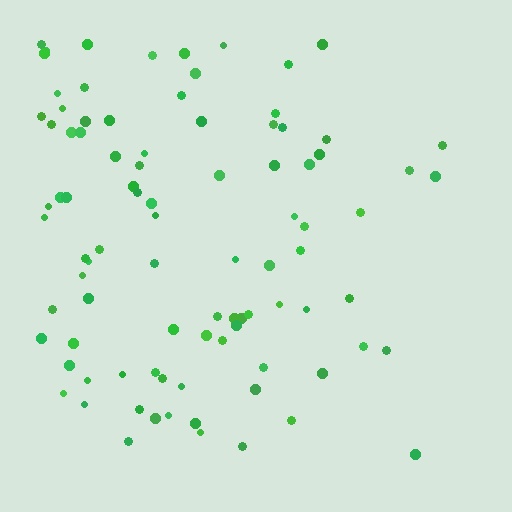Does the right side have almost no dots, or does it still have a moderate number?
Still a moderate number, just noticeably fewer than the left.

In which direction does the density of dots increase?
From right to left, with the left side densest.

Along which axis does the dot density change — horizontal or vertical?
Horizontal.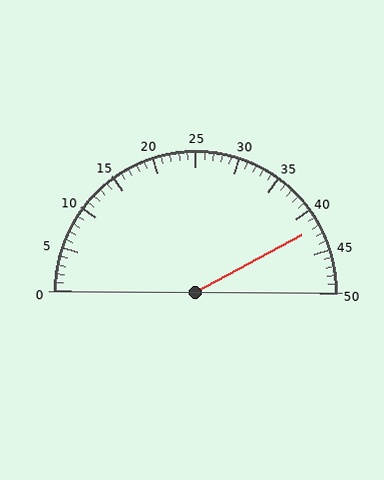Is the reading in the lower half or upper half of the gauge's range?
The reading is in the upper half of the range (0 to 50).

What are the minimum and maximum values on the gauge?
The gauge ranges from 0 to 50.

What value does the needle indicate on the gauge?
The needle indicates approximately 42.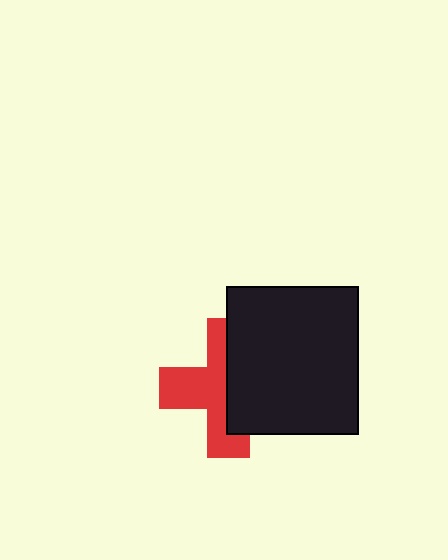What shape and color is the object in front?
The object in front is a black rectangle.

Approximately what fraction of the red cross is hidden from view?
Roughly 49% of the red cross is hidden behind the black rectangle.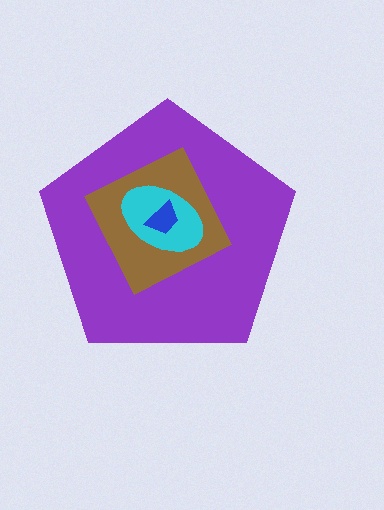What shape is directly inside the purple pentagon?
The brown diamond.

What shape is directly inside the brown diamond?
The cyan ellipse.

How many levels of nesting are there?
4.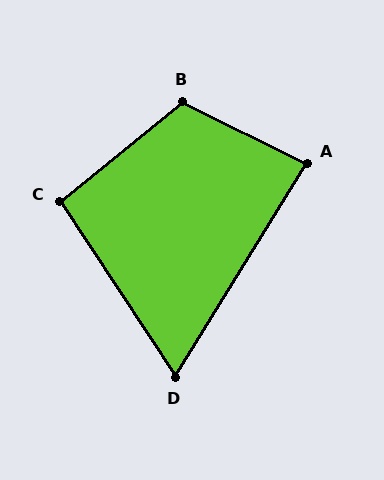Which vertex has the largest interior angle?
B, at approximately 115 degrees.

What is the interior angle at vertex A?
Approximately 85 degrees (acute).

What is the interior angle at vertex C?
Approximately 95 degrees (obtuse).